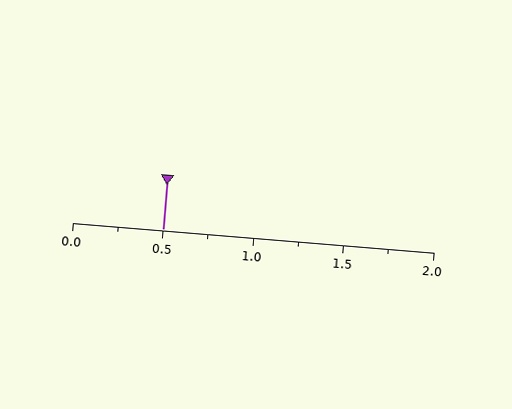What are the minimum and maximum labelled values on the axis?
The axis runs from 0.0 to 2.0.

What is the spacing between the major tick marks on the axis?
The major ticks are spaced 0.5 apart.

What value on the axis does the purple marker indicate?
The marker indicates approximately 0.5.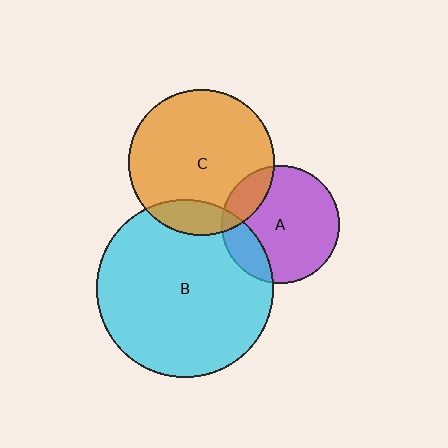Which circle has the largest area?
Circle B (cyan).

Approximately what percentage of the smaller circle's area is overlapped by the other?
Approximately 20%.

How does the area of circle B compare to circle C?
Approximately 1.5 times.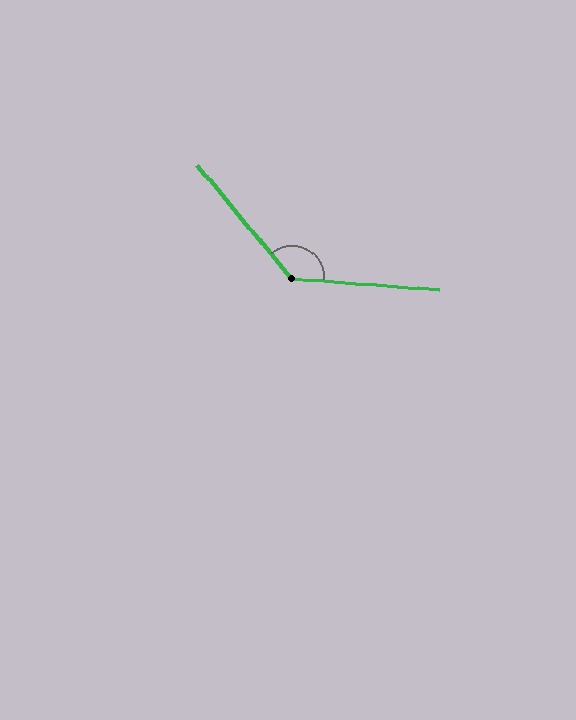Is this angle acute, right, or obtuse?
It is obtuse.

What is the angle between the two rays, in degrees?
Approximately 135 degrees.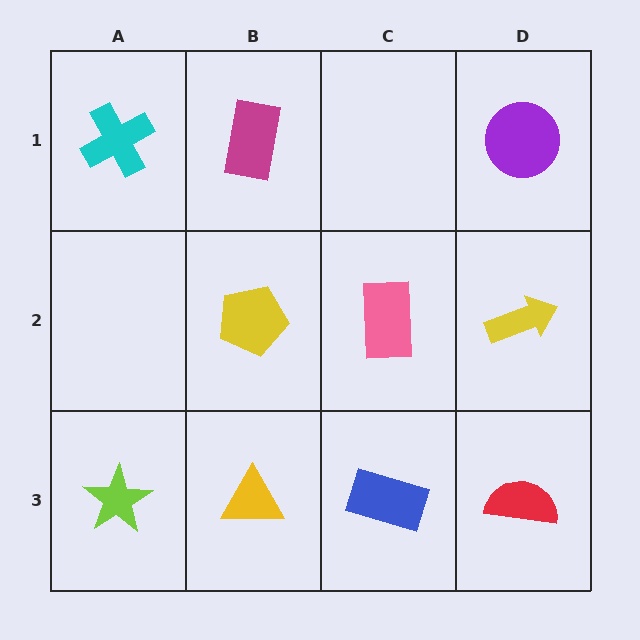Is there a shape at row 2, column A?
No, that cell is empty.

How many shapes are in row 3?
4 shapes.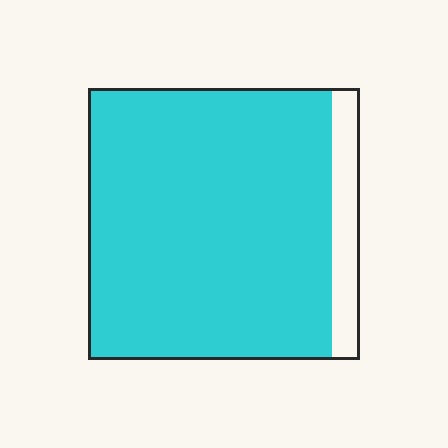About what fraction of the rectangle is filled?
About nine tenths (9/10).